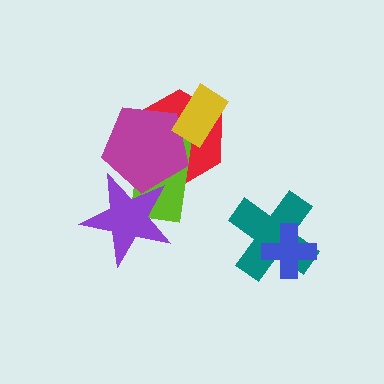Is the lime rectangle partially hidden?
Yes, it is partially covered by another shape.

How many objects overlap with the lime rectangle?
3 objects overlap with the lime rectangle.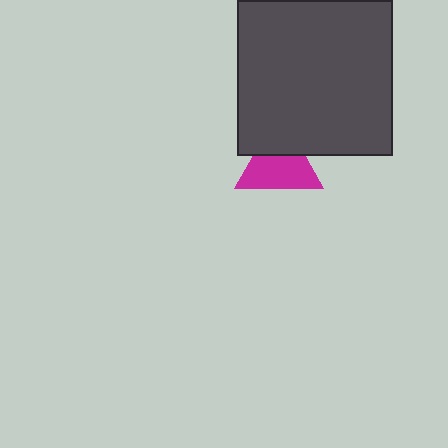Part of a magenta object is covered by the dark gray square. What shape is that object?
It is a triangle.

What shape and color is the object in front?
The object in front is a dark gray square.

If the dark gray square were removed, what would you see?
You would see the complete magenta triangle.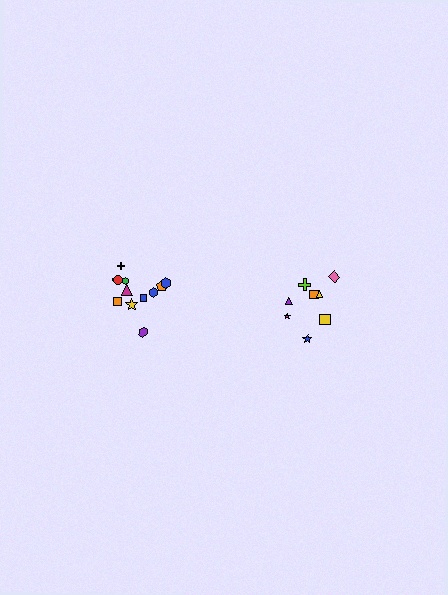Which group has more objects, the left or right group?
The left group.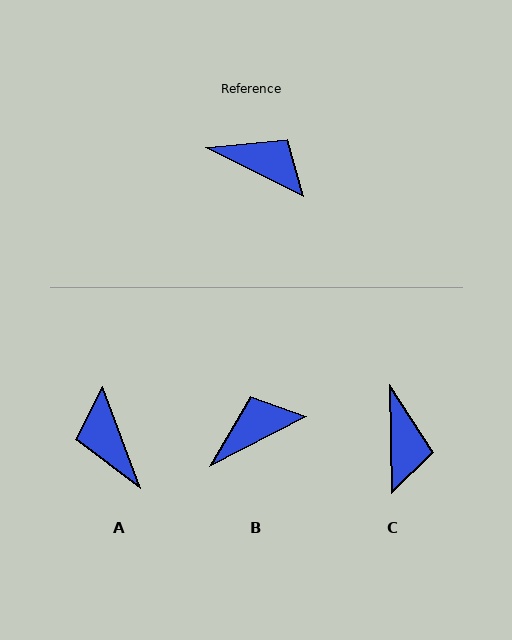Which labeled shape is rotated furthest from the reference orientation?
A, about 137 degrees away.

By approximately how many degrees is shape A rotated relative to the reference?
Approximately 137 degrees counter-clockwise.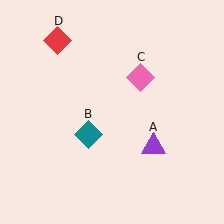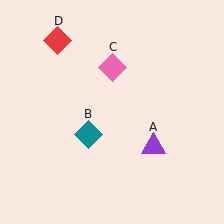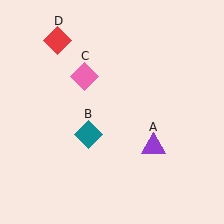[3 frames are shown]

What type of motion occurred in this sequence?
The pink diamond (object C) rotated counterclockwise around the center of the scene.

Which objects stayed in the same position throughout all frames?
Purple triangle (object A) and teal diamond (object B) and red diamond (object D) remained stationary.